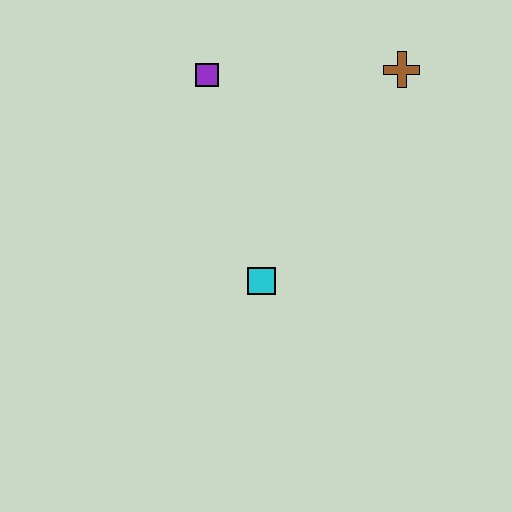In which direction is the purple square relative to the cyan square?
The purple square is above the cyan square.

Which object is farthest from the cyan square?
The brown cross is farthest from the cyan square.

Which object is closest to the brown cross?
The purple square is closest to the brown cross.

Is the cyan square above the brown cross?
No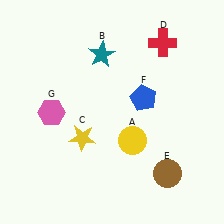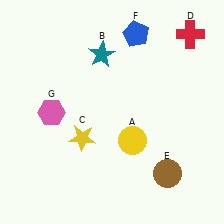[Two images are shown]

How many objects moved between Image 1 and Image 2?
2 objects moved between the two images.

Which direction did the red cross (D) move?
The red cross (D) moved right.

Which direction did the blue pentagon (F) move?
The blue pentagon (F) moved up.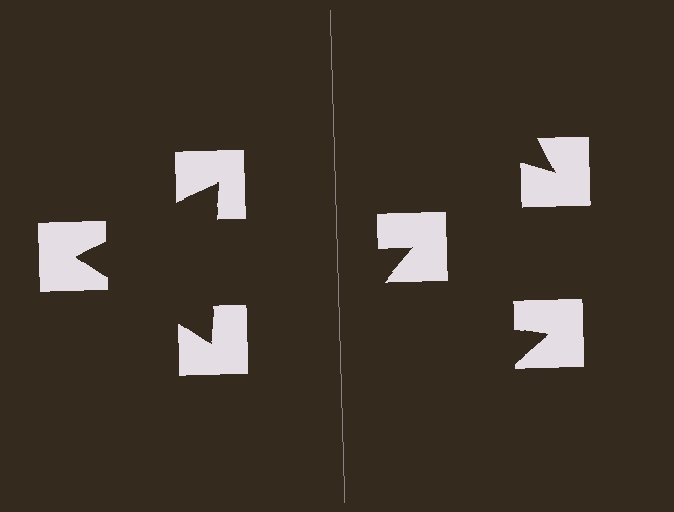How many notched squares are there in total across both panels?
6 — 3 on each side.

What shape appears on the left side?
An illusory triangle.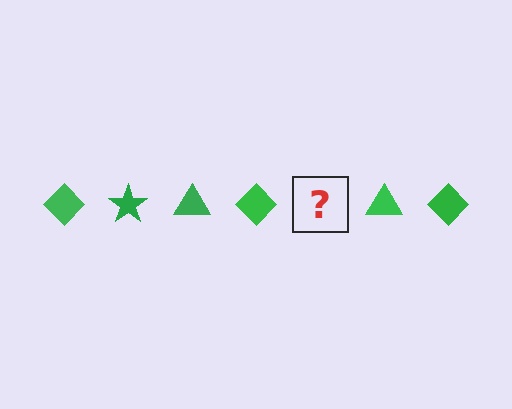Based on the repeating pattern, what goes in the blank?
The blank should be a green star.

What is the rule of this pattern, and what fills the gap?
The rule is that the pattern cycles through diamond, star, triangle shapes in green. The gap should be filled with a green star.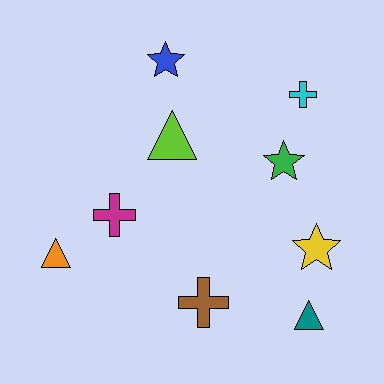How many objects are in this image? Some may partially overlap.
There are 9 objects.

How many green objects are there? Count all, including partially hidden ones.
There is 1 green object.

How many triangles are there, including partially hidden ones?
There are 3 triangles.